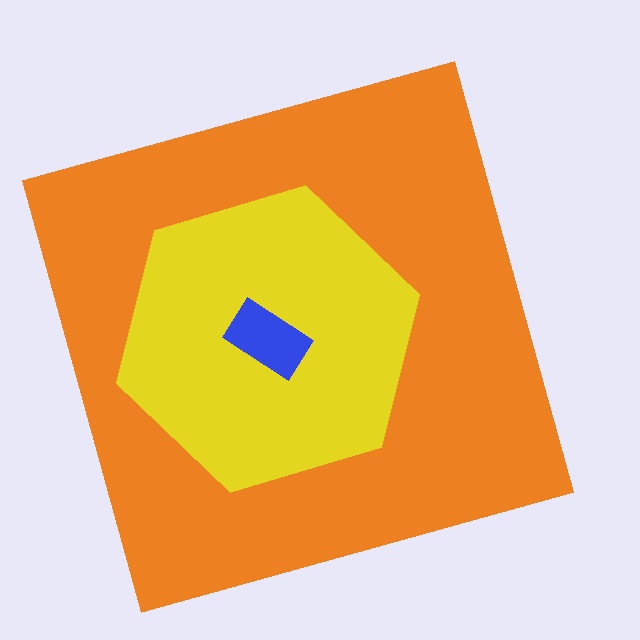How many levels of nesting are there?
3.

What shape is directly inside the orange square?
The yellow hexagon.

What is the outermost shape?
The orange square.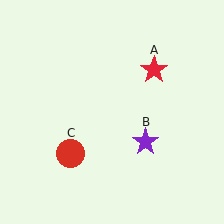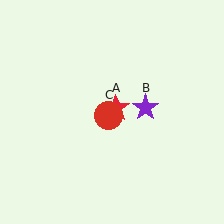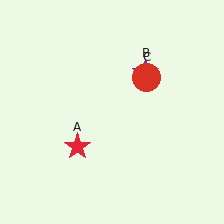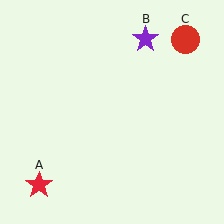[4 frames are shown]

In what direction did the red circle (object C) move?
The red circle (object C) moved up and to the right.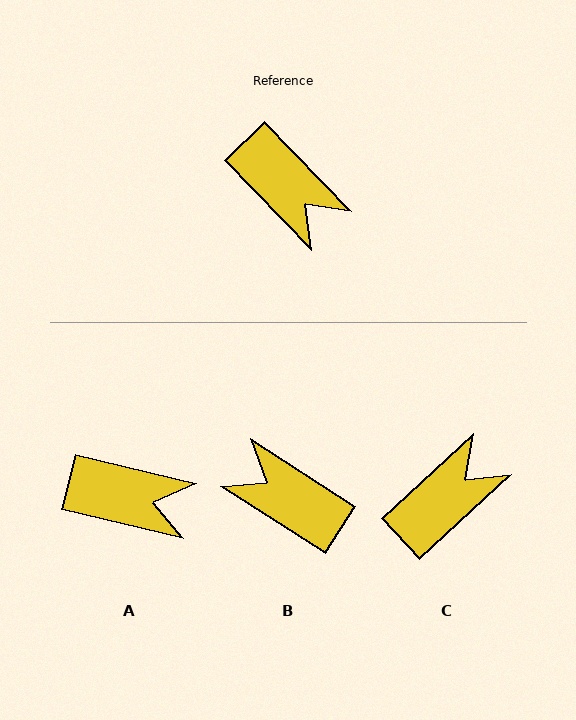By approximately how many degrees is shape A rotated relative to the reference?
Approximately 33 degrees counter-clockwise.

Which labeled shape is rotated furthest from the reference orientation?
B, about 167 degrees away.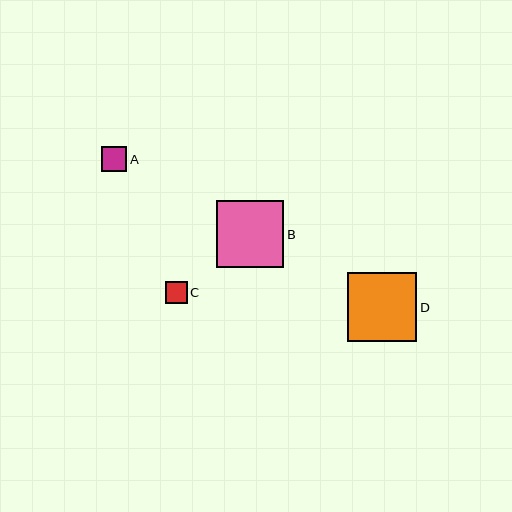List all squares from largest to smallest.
From largest to smallest: D, B, A, C.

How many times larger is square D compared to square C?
Square D is approximately 3.2 times the size of square C.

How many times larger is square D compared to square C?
Square D is approximately 3.2 times the size of square C.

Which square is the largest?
Square D is the largest with a size of approximately 69 pixels.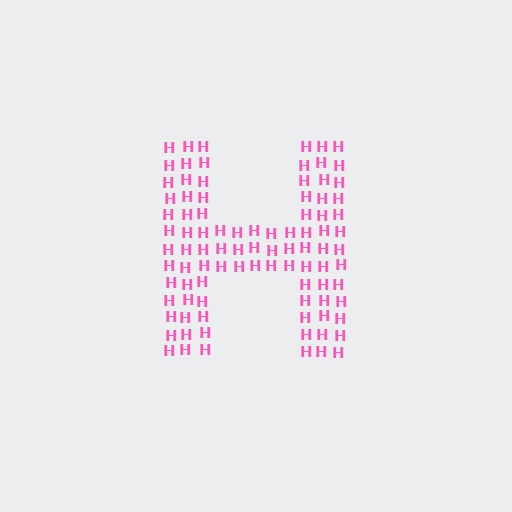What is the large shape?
The large shape is the letter H.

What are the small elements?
The small elements are letter H's.